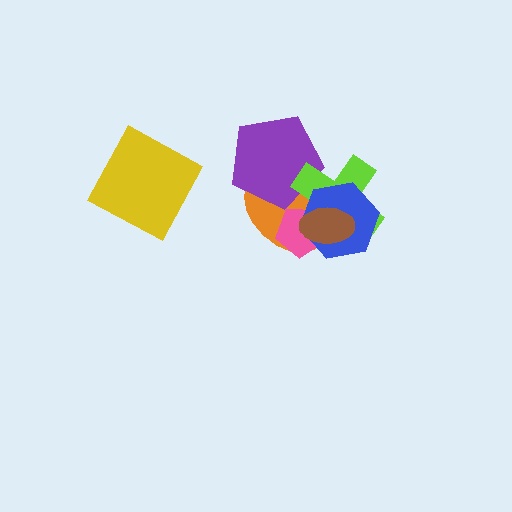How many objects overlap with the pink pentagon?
4 objects overlap with the pink pentagon.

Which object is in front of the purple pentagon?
The lime cross is in front of the purple pentagon.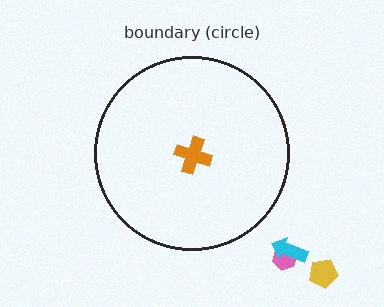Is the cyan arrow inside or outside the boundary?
Outside.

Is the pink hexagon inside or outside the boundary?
Outside.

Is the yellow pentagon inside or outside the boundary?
Outside.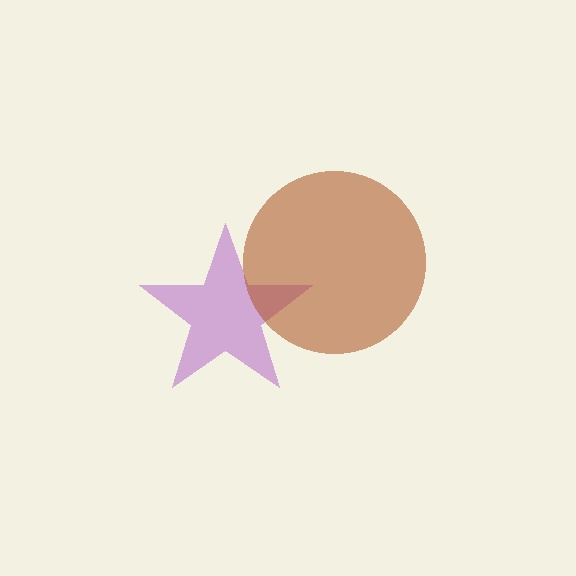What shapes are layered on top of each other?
The layered shapes are: a purple star, a brown circle.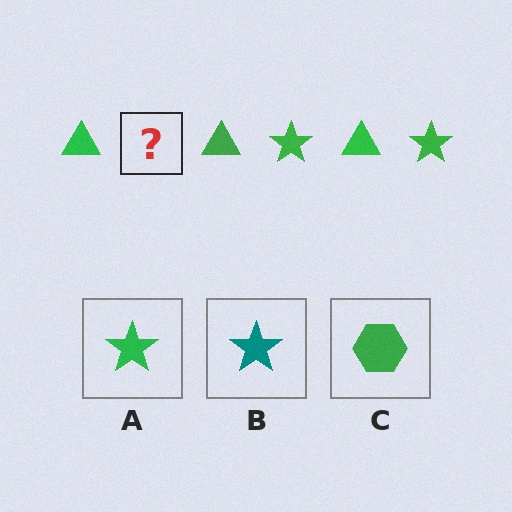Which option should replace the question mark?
Option A.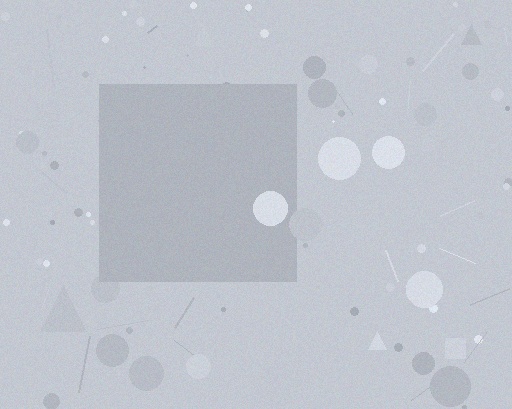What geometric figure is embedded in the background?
A square is embedded in the background.